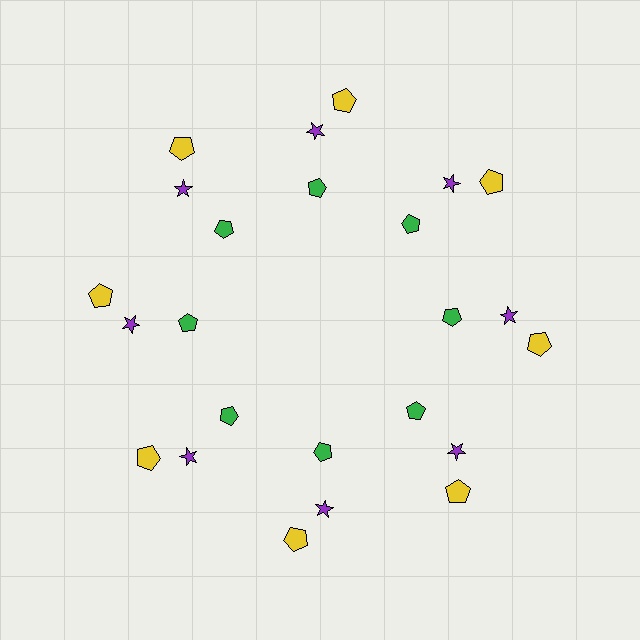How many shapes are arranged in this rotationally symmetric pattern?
There are 24 shapes, arranged in 8 groups of 3.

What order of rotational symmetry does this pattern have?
This pattern has 8-fold rotational symmetry.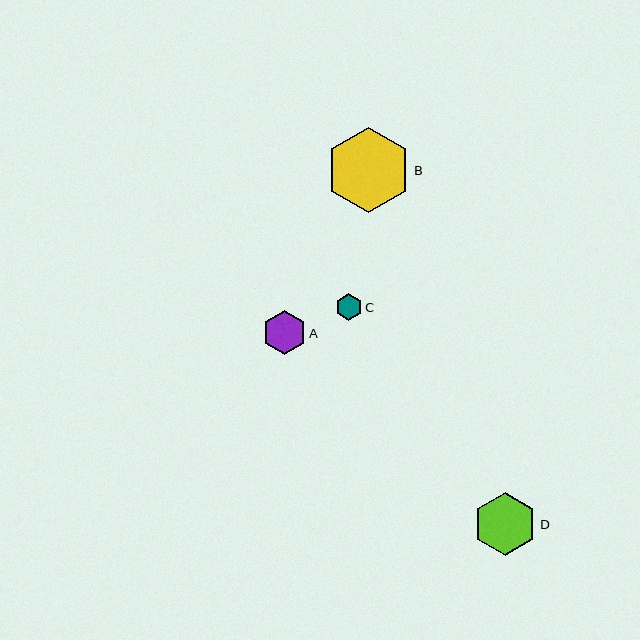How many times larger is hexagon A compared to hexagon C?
Hexagon A is approximately 1.6 times the size of hexagon C.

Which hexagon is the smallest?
Hexagon C is the smallest with a size of approximately 27 pixels.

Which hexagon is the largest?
Hexagon B is the largest with a size of approximately 85 pixels.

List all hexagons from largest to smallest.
From largest to smallest: B, D, A, C.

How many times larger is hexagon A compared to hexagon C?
Hexagon A is approximately 1.6 times the size of hexagon C.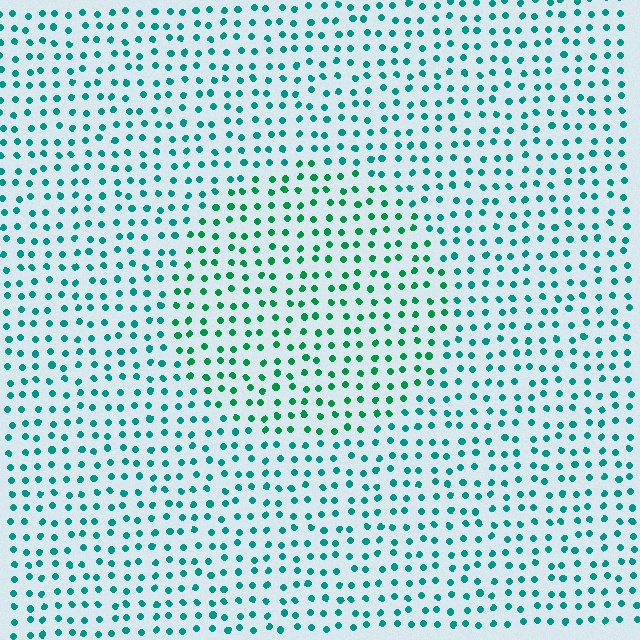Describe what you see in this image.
The image is filled with small teal elements in a uniform arrangement. A circle-shaped region is visible where the elements are tinted to a slightly different hue, forming a subtle color boundary.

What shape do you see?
I see a circle.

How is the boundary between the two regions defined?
The boundary is defined purely by a slight shift in hue (about 27 degrees). Spacing, size, and orientation are identical on both sides.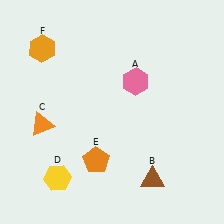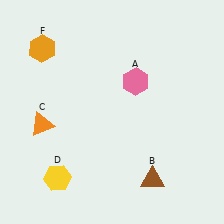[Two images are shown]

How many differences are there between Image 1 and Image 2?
There is 1 difference between the two images.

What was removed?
The orange pentagon (E) was removed in Image 2.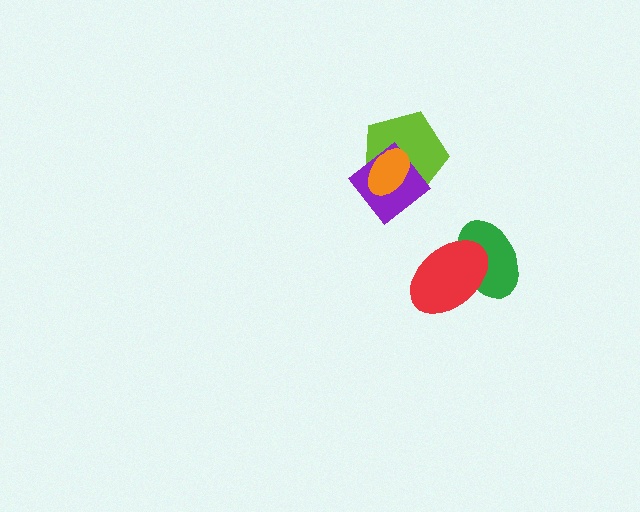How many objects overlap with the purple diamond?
2 objects overlap with the purple diamond.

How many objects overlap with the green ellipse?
1 object overlaps with the green ellipse.